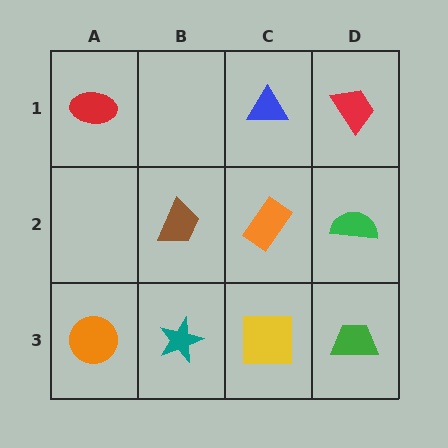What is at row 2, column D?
A green semicircle.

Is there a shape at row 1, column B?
No, that cell is empty.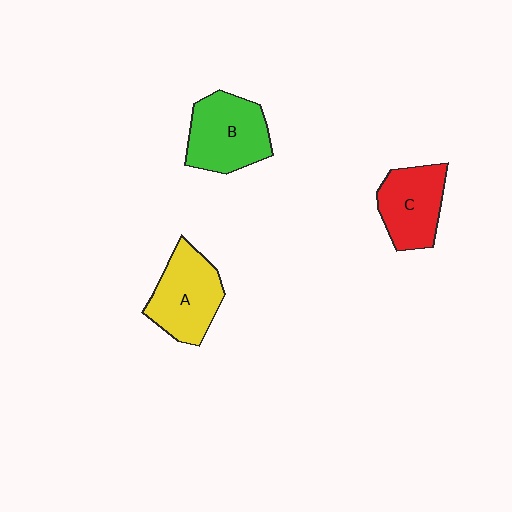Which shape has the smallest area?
Shape C (red).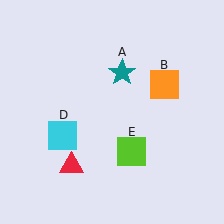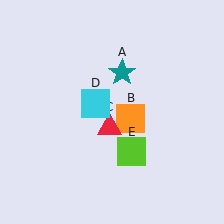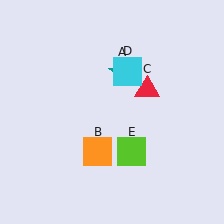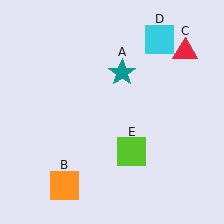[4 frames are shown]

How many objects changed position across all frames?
3 objects changed position: orange square (object B), red triangle (object C), cyan square (object D).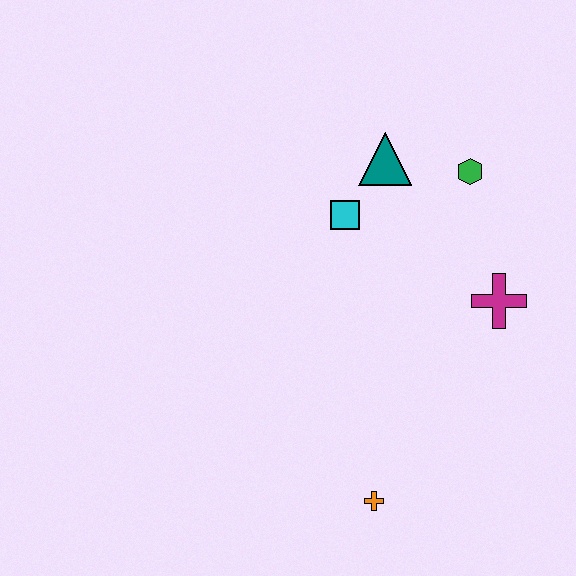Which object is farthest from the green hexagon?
The orange cross is farthest from the green hexagon.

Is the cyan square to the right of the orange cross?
No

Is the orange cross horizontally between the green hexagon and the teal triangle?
No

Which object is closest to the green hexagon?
The teal triangle is closest to the green hexagon.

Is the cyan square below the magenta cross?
No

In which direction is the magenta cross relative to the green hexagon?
The magenta cross is below the green hexagon.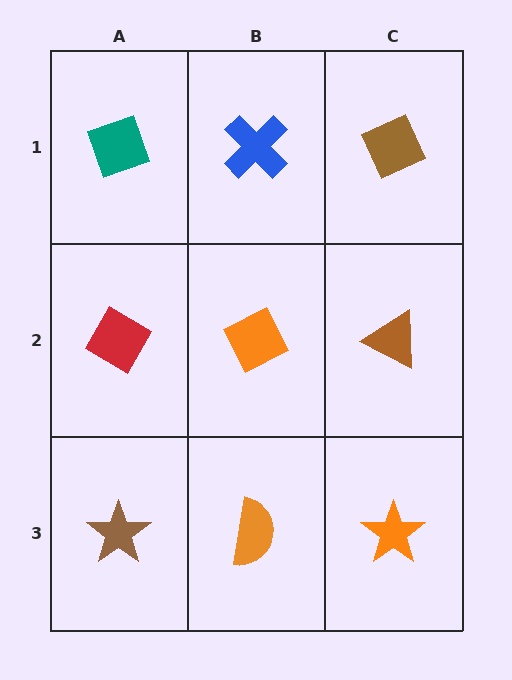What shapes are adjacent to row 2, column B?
A blue cross (row 1, column B), an orange semicircle (row 3, column B), a red diamond (row 2, column A), a brown triangle (row 2, column C).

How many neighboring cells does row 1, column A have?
2.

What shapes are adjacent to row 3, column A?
A red diamond (row 2, column A), an orange semicircle (row 3, column B).